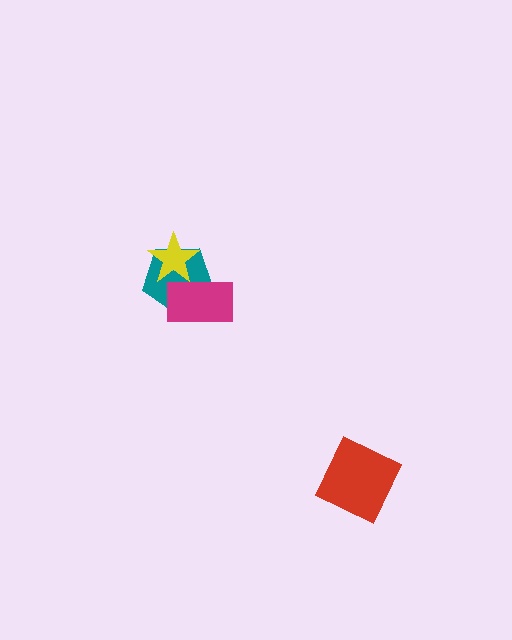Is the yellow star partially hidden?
Yes, it is partially covered by another shape.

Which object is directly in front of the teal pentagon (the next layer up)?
The yellow star is directly in front of the teal pentagon.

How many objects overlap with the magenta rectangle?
2 objects overlap with the magenta rectangle.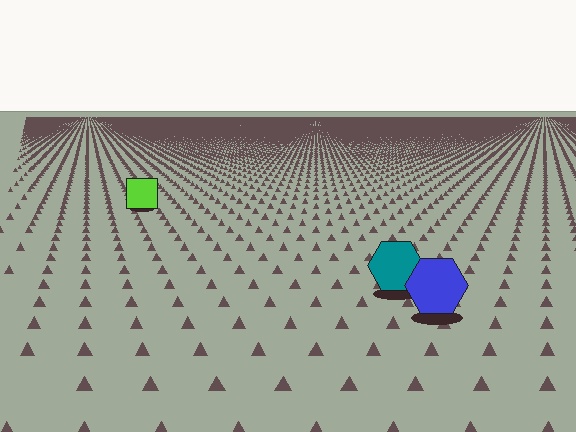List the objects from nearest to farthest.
From nearest to farthest: the blue hexagon, the teal hexagon, the lime square.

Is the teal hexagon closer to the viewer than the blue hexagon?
No. The blue hexagon is closer — you can tell from the texture gradient: the ground texture is coarser near it.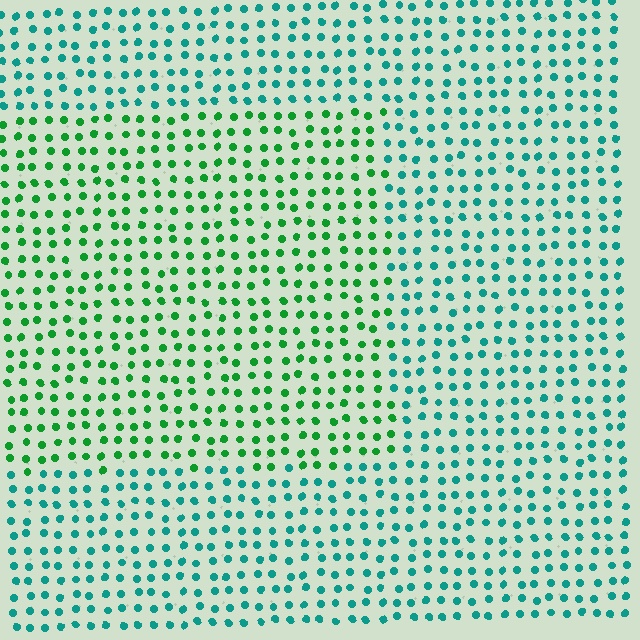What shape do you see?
I see a rectangle.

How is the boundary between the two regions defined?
The boundary is defined purely by a slight shift in hue (about 41 degrees). Spacing, size, and orientation are identical on both sides.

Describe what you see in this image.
The image is filled with small teal elements in a uniform arrangement. A rectangle-shaped region is visible where the elements are tinted to a slightly different hue, forming a subtle color boundary.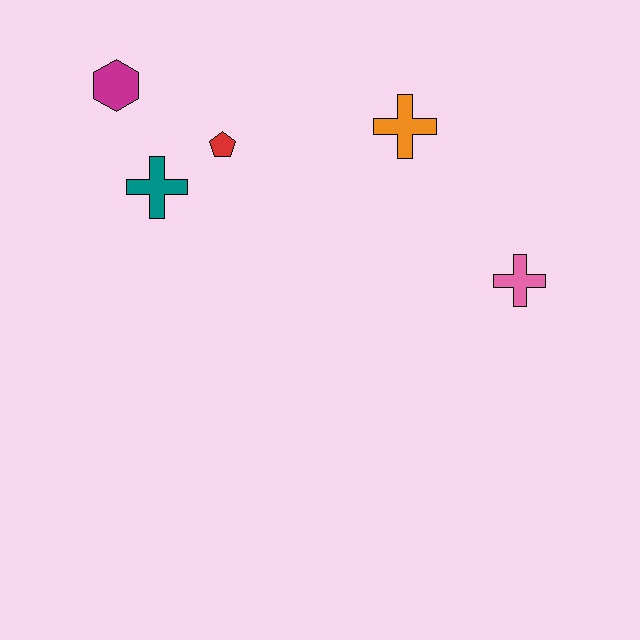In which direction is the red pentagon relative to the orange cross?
The red pentagon is to the left of the orange cross.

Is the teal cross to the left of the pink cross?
Yes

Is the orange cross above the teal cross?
Yes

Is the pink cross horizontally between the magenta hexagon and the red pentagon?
No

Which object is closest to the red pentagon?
The teal cross is closest to the red pentagon.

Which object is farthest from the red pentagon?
The pink cross is farthest from the red pentagon.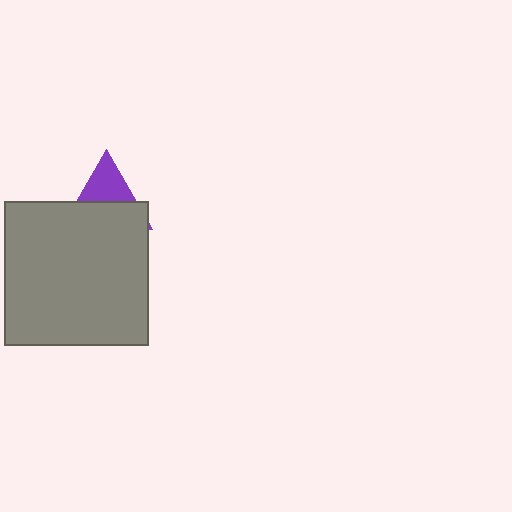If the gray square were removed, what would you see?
You would see the complete purple triangle.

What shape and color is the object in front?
The object in front is a gray square.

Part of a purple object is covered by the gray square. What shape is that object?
It is a triangle.